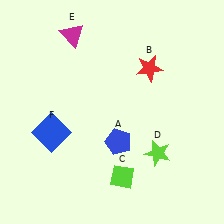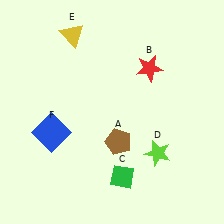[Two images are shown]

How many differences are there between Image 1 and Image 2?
There are 3 differences between the two images.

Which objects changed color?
A changed from blue to brown. C changed from lime to green. E changed from magenta to yellow.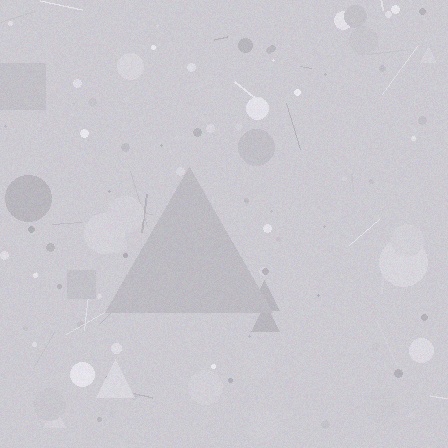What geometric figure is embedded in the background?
A triangle is embedded in the background.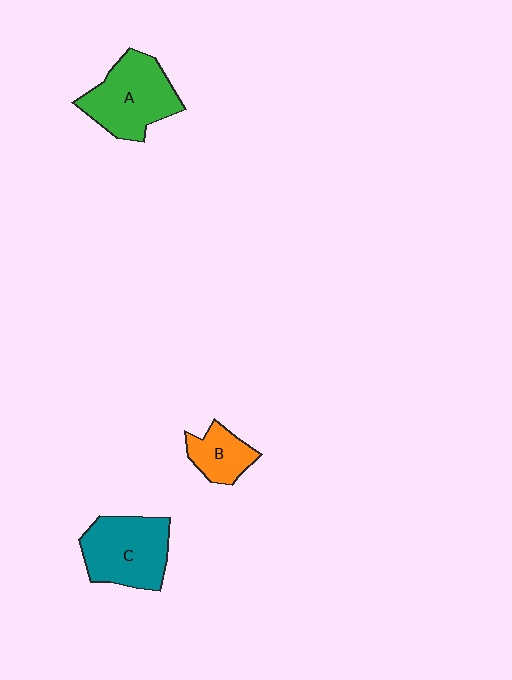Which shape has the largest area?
Shape A (green).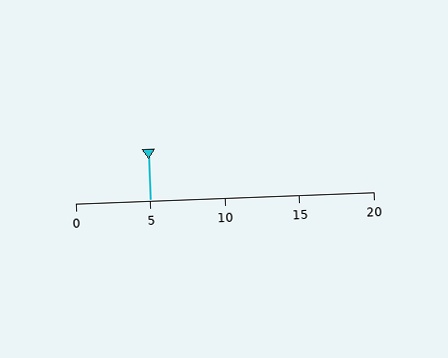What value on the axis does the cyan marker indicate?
The marker indicates approximately 5.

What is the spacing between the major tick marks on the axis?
The major ticks are spaced 5 apart.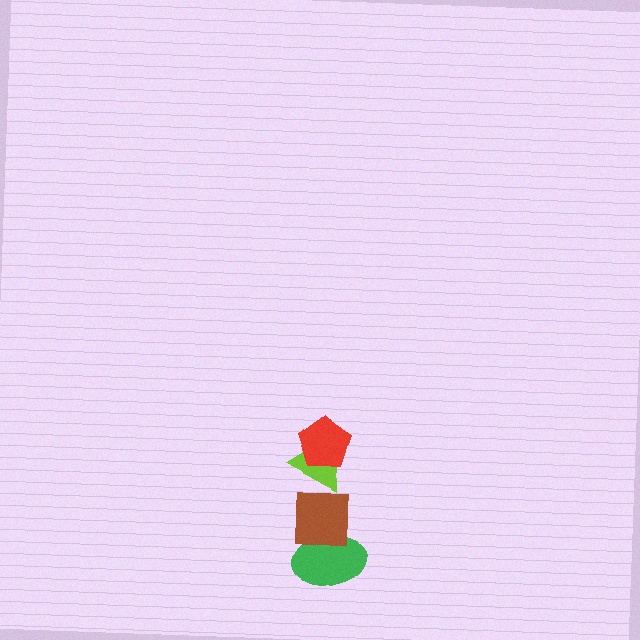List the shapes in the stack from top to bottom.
From top to bottom: the red pentagon, the lime triangle, the brown square, the green ellipse.